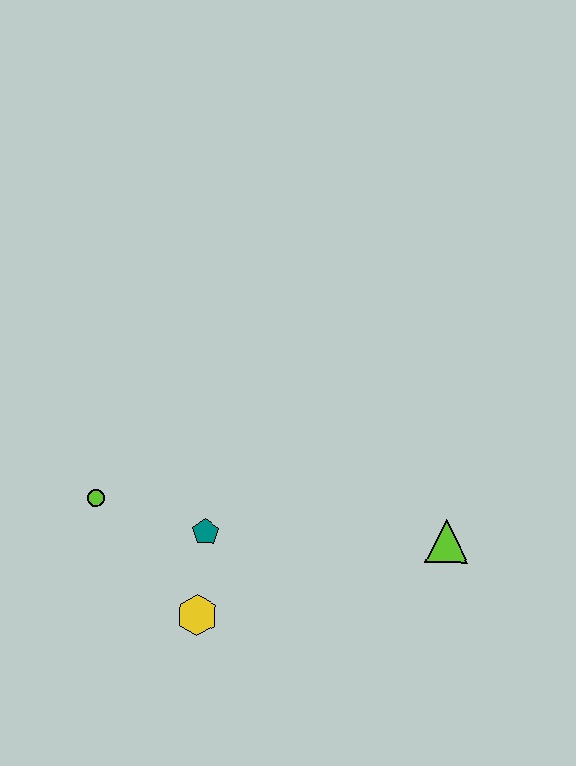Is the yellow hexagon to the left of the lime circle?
No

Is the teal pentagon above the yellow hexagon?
Yes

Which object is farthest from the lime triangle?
The lime circle is farthest from the lime triangle.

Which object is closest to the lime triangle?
The teal pentagon is closest to the lime triangle.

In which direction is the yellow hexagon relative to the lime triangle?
The yellow hexagon is to the left of the lime triangle.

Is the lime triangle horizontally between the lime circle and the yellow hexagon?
No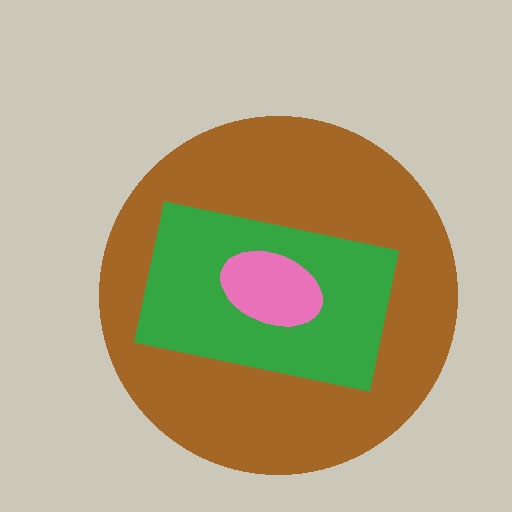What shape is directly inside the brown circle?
The green rectangle.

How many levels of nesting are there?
3.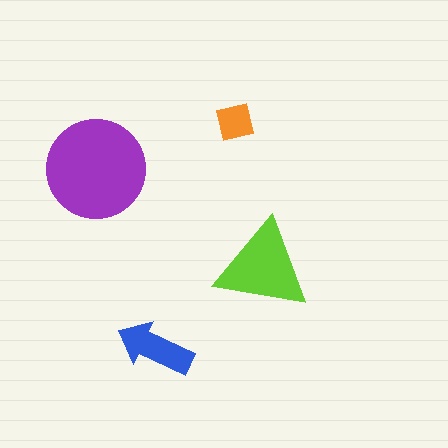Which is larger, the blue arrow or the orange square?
The blue arrow.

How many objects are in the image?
There are 4 objects in the image.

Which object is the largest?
The purple circle.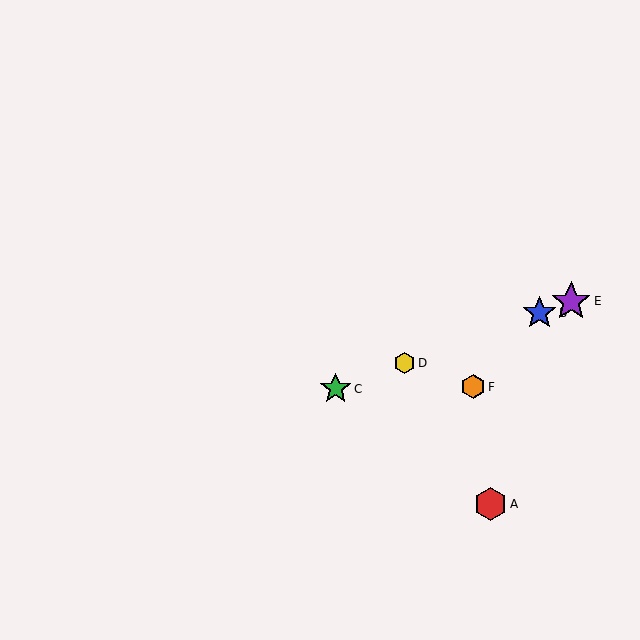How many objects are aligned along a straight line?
4 objects (B, C, D, E) are aligned along a straight line.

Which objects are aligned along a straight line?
Objects B, C, D, E are aligned along a straight line.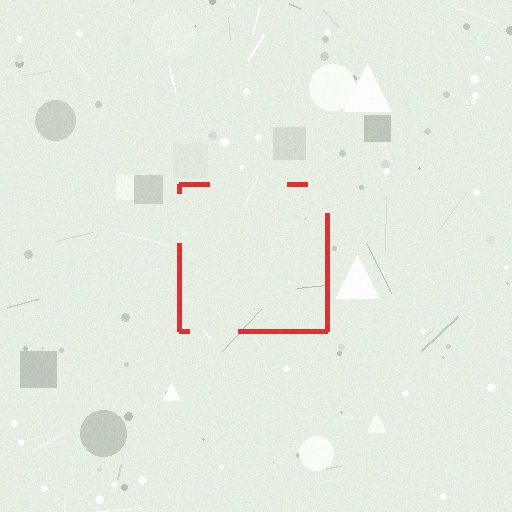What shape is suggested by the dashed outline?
The dashed outline suggests a square.